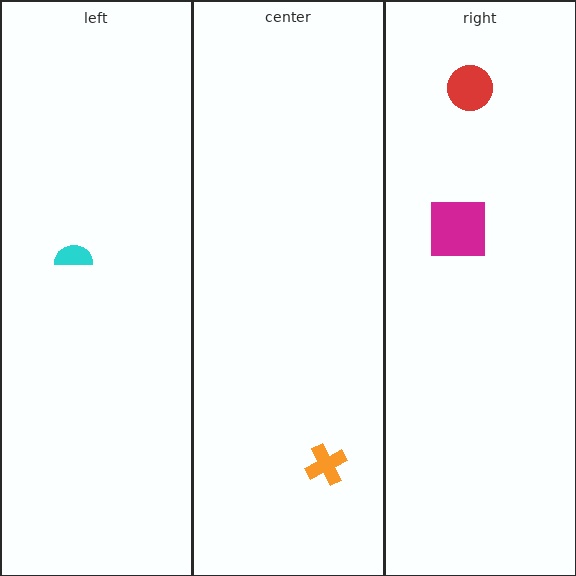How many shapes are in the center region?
1.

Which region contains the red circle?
The right region.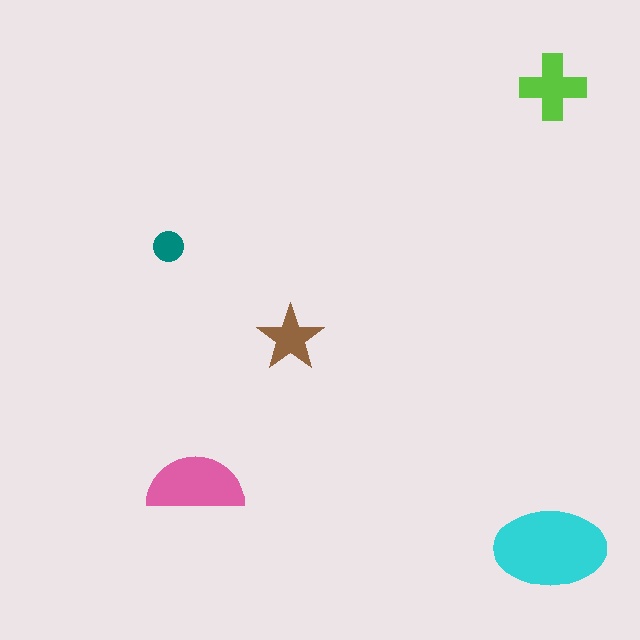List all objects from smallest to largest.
The teal circle, the brown star, the lime cross, the pink semicircle, the cyan ellipse.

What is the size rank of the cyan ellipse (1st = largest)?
1st.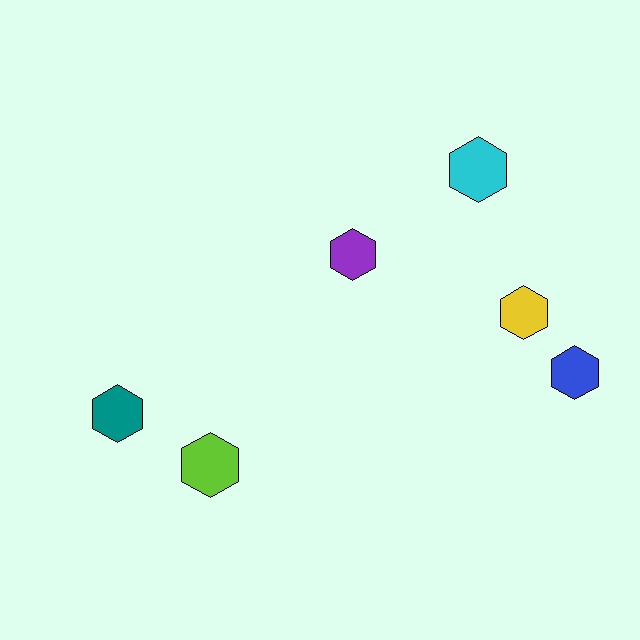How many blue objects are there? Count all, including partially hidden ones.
There is 1 blue object.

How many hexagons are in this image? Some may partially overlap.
There are 6 hexagons.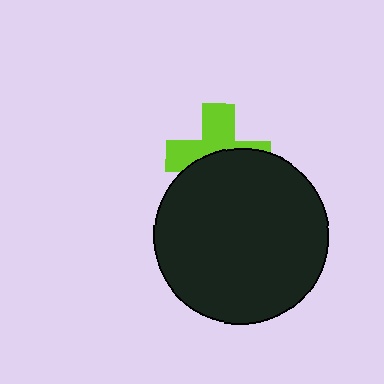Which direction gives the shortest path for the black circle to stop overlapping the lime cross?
Moving down gives the shortest separation.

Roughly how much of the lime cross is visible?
About half of it is visible (roughly 50%).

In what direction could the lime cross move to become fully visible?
The lime cross could move up. That would shift it out from behind the black circle entirely.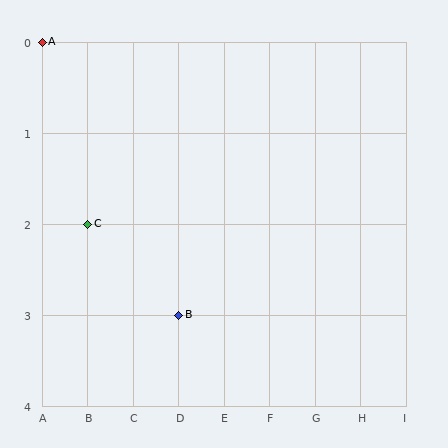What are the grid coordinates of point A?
Point A is at grid coordinates (A, 0).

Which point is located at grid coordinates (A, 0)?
Point A is at (A, 0).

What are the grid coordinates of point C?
Point C is at grid coordinates (B, 2).